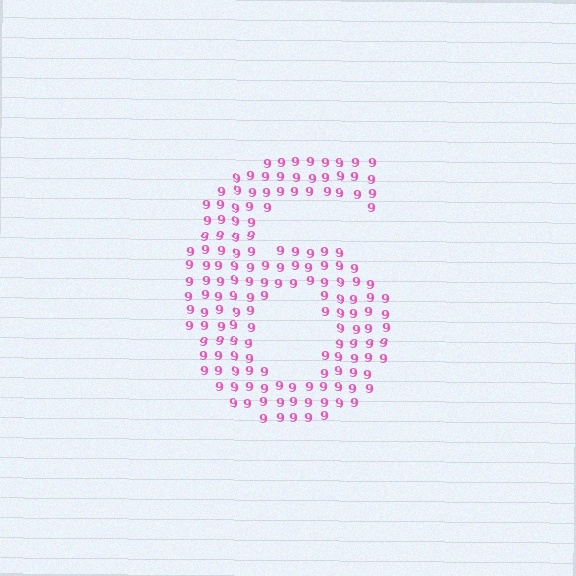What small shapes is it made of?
It is made of small digit 9's.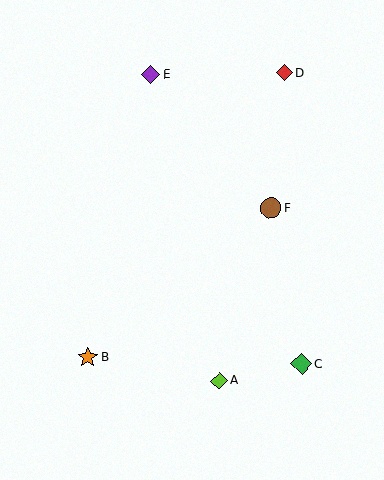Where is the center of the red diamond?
The center of the red diamond is at (284, 73).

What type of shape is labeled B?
Shape B is an orange star.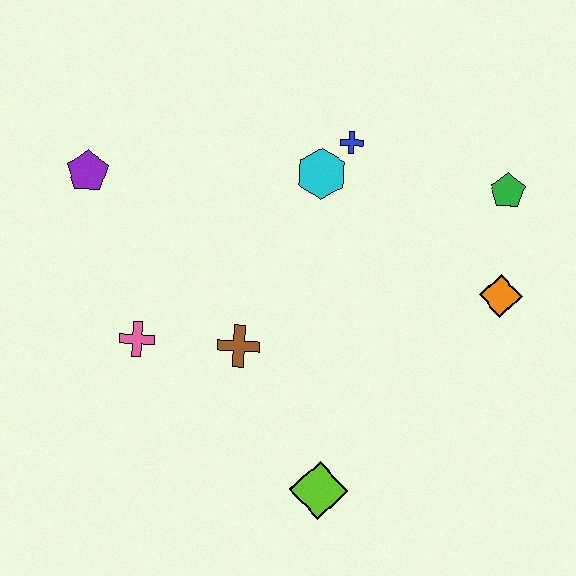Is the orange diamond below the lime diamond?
No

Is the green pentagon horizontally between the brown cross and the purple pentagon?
No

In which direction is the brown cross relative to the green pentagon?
The brown cross is to the left of the green pentagon.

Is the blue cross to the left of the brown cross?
No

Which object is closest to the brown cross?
The pink cross is closest to the brown cross.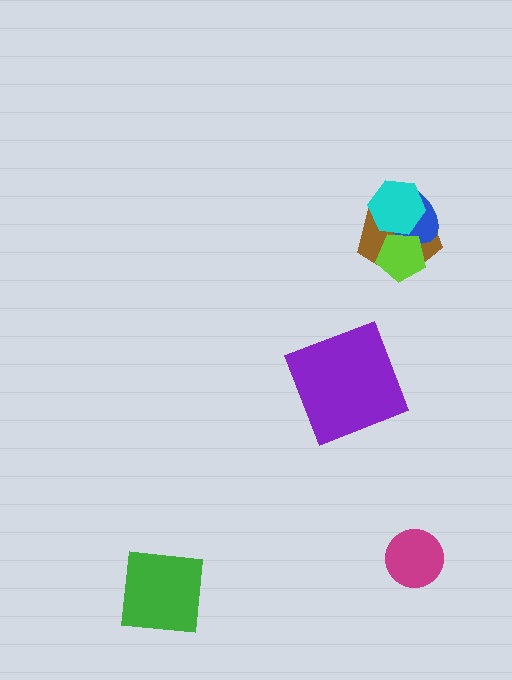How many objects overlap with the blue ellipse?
3 objects overlap with the blue ellipse.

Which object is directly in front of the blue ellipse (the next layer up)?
The lime pentagon is directly in front of the blue ellipse.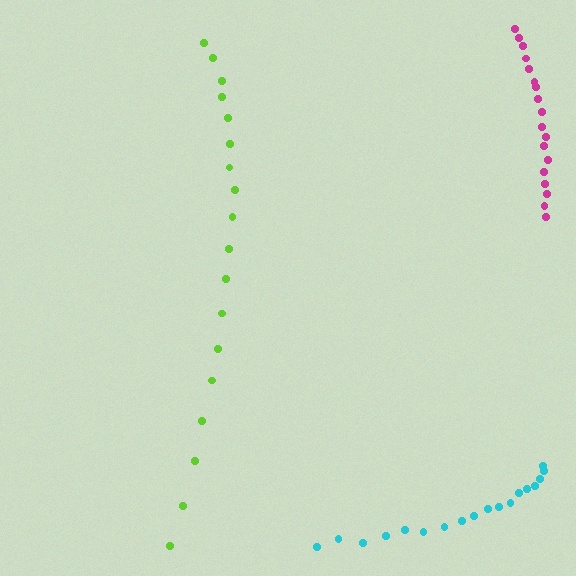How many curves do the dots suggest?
There are 3 distinct paths.